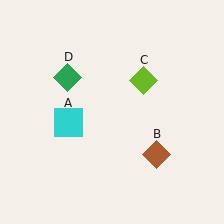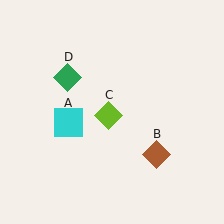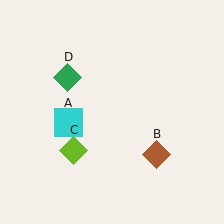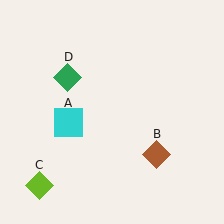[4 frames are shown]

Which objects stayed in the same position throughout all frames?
Cyan square (object A) and brown diamond (object B) and green diamond (object D) remained stationary.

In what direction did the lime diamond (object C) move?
The lime diamond (object C) moved down and to the left.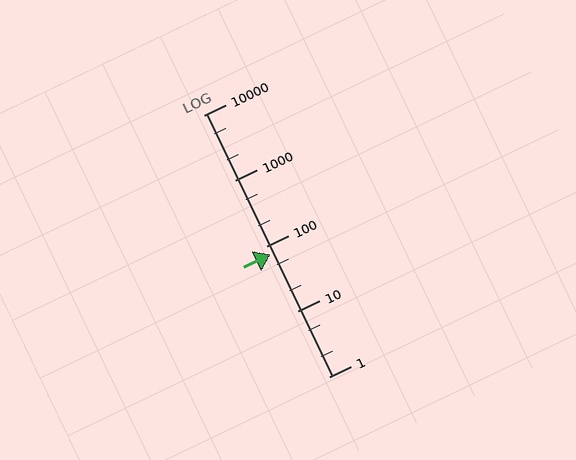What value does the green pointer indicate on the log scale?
The pointer indicates approximately 73.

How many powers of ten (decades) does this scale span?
The scale spans 4 decades, from 1 to 10000.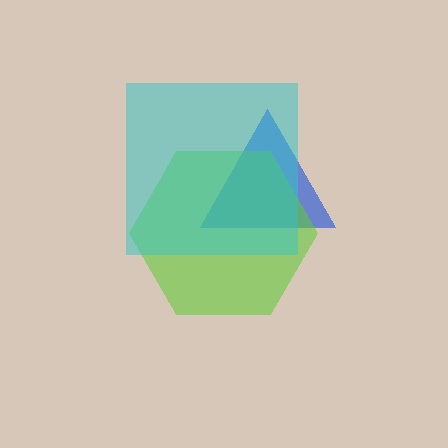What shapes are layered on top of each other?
The layered shapes are: a blue triangle, a lime hexagon, a cyan square.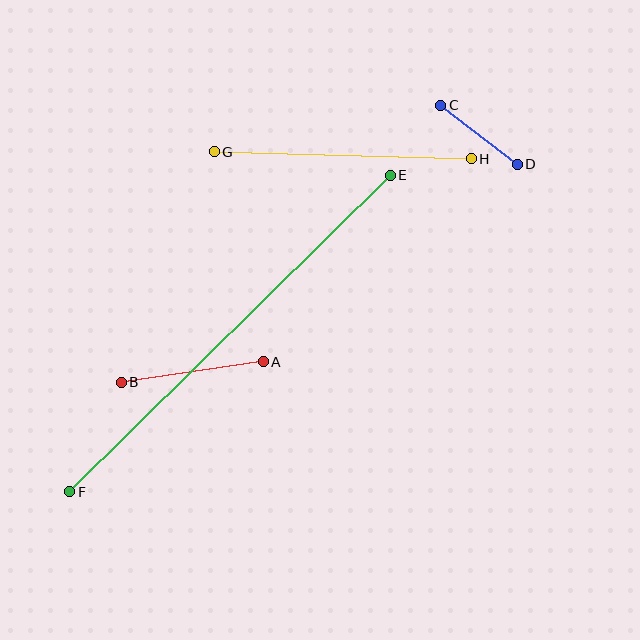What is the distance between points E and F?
The distance is approximately 450 pixels.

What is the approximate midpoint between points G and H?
The midpoint is at approximately (343, 155) pixels.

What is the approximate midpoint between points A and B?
The midpoint is at approximately (192, 372) pixels.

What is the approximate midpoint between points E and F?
The midpoint is at approximately (230, 333) pixels.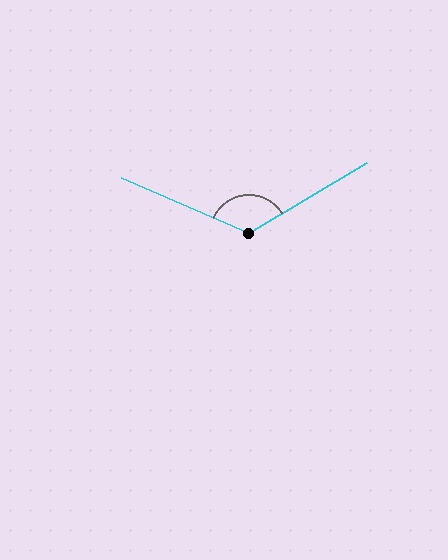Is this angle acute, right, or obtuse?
It is obtuse.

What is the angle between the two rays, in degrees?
Approximately 125 degrees.